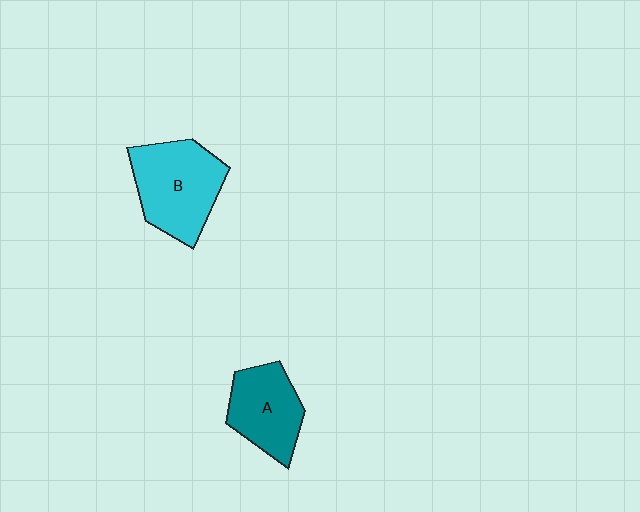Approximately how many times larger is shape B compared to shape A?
Approximately 1.3 times.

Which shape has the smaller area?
Shape A (teal).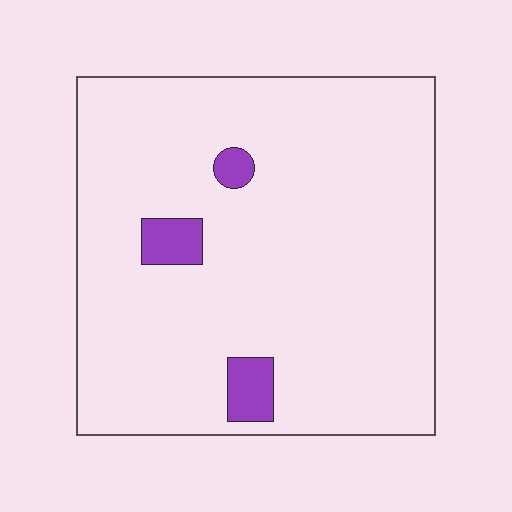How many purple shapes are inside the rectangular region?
3.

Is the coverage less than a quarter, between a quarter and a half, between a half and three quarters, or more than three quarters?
Less than a quarter.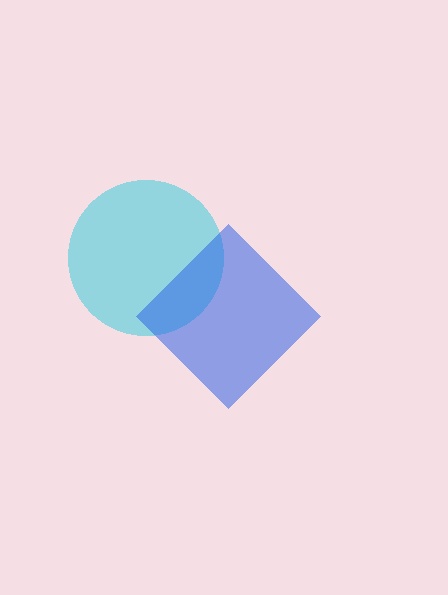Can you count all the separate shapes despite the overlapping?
Yes, there are 2 separate shapes.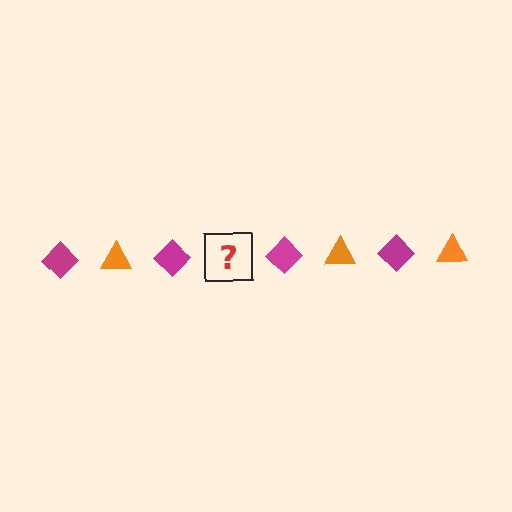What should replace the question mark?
The question mark should be replaced with an orange triangle.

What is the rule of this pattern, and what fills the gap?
The rule is that the pattern alternates between magenta diamond and orange triangle. The gap should be filled with an orange triangle.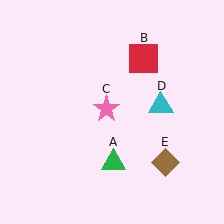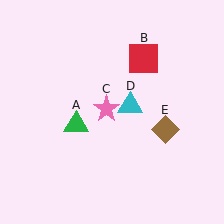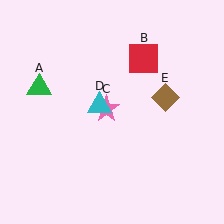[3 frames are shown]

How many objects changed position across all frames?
3 objects changed position: green triangle (object A), cyan triangle (object D), brown diamond (object E).